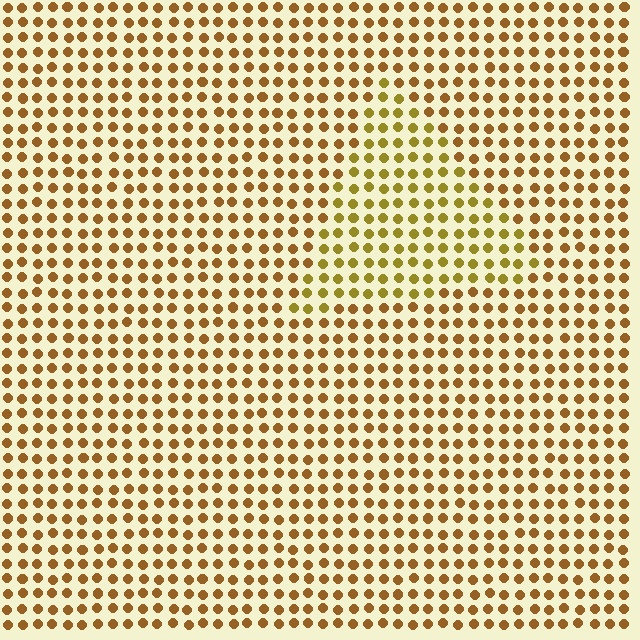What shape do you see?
I see a triangle.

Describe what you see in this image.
The image is filled with small brown elements in a uniform arrangement. A triangle-shaped region is visible where the elements are tinted to a slightly different hue, forming a subtle color boundary.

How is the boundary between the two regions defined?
The boundary is defined purely by a slight shift in hue (about 22 degrees). Spacing, size, and orientation are identical on both sides.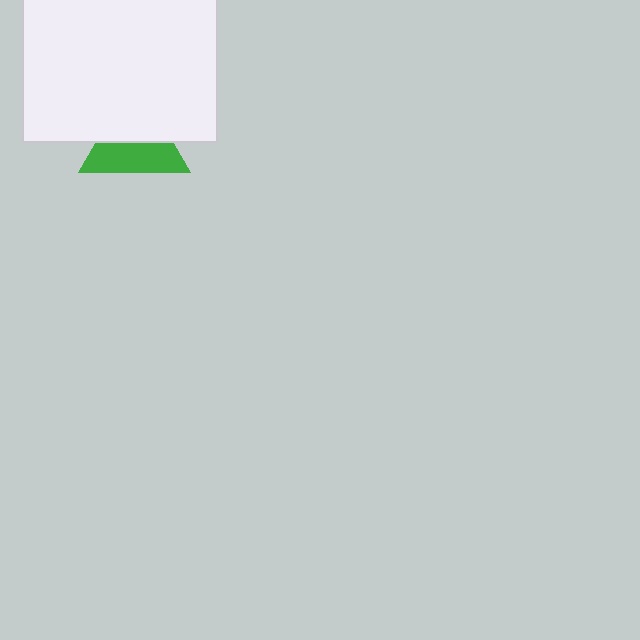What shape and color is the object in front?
The object in front is a white square.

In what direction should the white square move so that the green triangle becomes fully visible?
The white square should move up. That is the shortest direction to clear the overlap and leave the green triangle fully visible.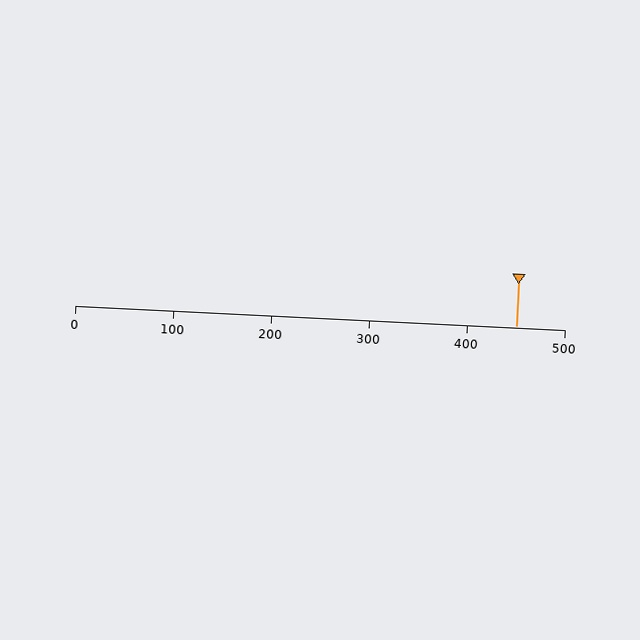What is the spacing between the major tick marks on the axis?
The major ticks are spaced 100 apart.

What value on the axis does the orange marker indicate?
The marker indicates approximately 450.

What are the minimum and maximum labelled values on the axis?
The axis runs from 0 to 500.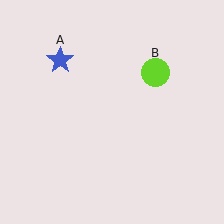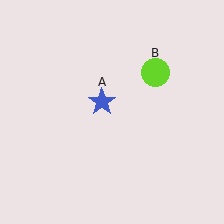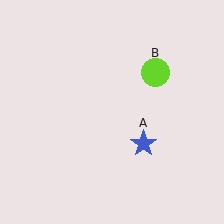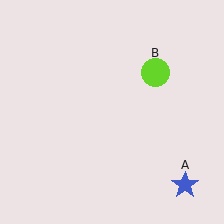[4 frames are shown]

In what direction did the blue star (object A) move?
The blue star (object A) moved down and to the right.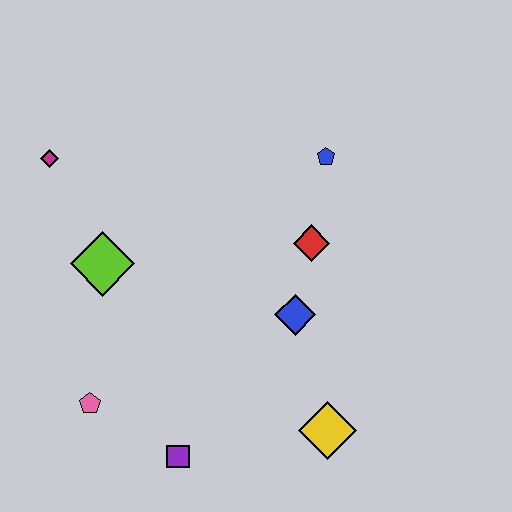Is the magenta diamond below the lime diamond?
No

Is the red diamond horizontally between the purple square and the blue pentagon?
Yes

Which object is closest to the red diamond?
The blue diamond is closest to the red diamond.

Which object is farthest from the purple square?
The blue pentagon is farthest from the purple square.